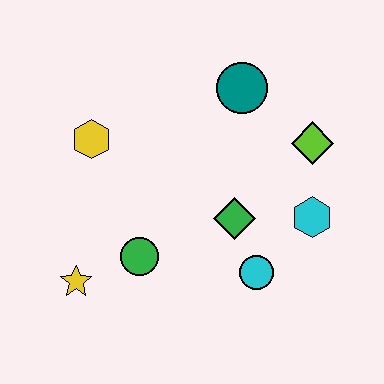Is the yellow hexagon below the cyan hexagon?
No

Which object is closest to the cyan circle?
The green diamond is closest to the cyan circle.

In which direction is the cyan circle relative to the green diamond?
The cyan circle is below the green diamond.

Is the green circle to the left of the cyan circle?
Yes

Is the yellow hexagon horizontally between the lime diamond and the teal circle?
No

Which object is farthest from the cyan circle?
The yellow hexagon is farthest from the cyan circle.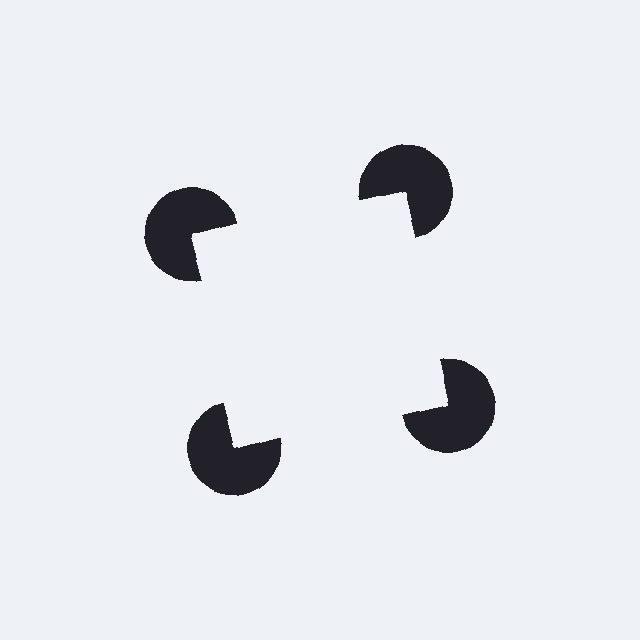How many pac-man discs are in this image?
There are 4 — one at each vertex of the illusory square.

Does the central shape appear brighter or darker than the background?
It typically appears slightly brighter than the background, even though no actual brightness change is drawn.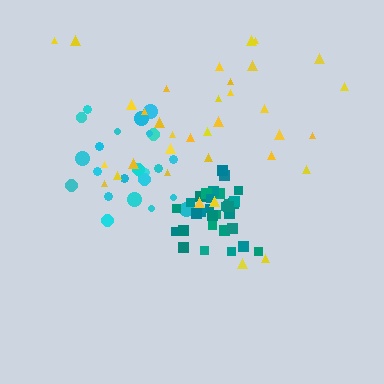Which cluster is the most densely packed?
Teal.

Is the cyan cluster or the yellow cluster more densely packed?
Cyan.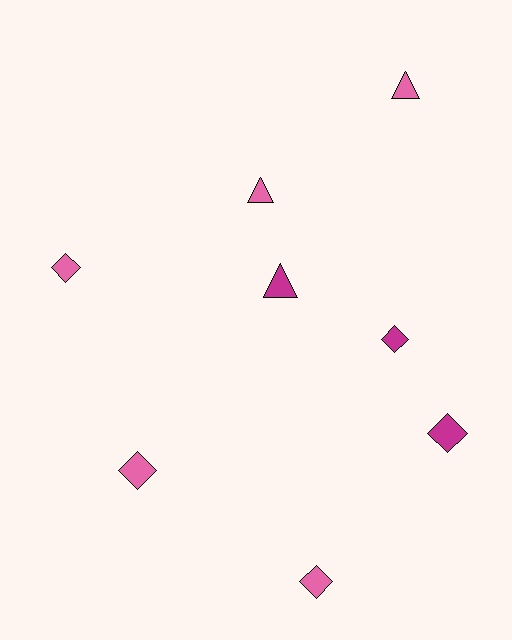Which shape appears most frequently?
Diamond, with 5 objects.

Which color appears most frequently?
Pink, with 5 objects.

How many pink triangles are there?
There are 2 pink triangles.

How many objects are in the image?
There are 8 objects.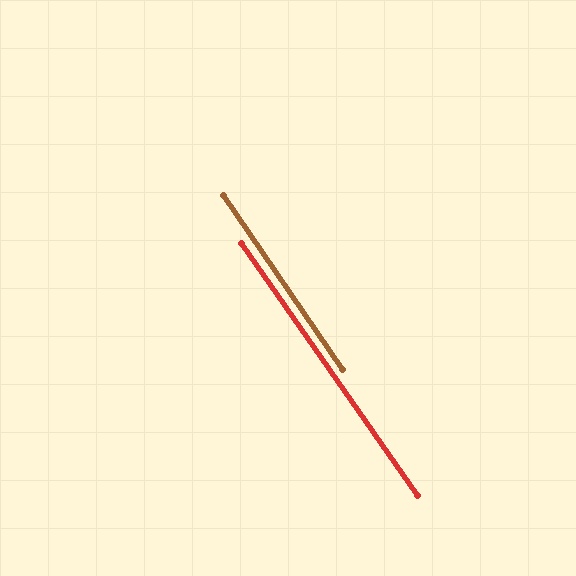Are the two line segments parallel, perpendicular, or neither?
Parallel — their directions differ by only 0.5°.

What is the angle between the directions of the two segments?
Approximately 1 degree.